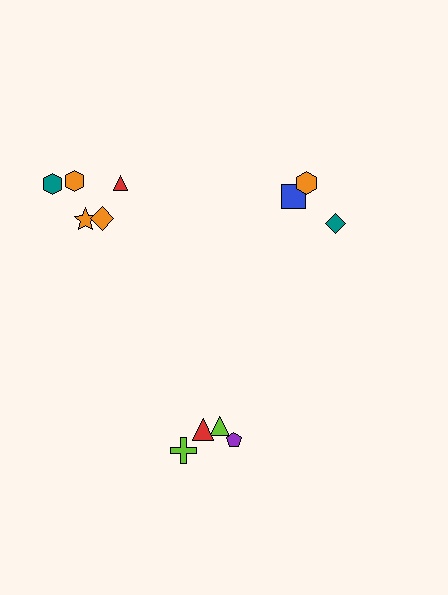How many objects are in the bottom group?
There are 4 objects.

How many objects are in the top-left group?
There are 5 objects.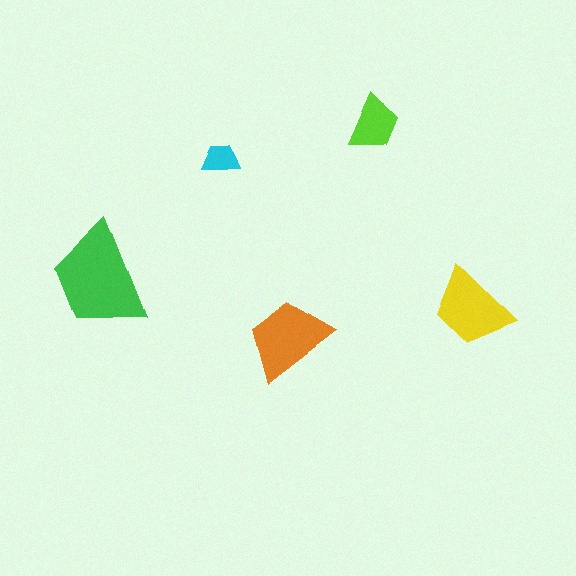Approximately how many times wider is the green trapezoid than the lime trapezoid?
About 2 times wider.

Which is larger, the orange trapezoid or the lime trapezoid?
The orange one.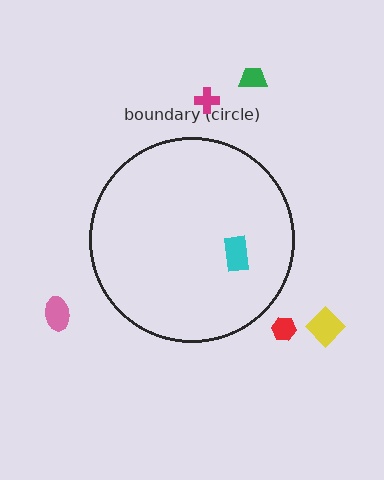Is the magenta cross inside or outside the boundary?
Outside.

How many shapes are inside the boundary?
1 inside, 5 outside.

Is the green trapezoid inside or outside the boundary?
Outside.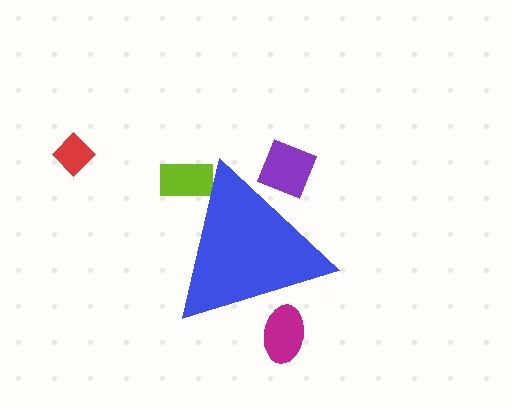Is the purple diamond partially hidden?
Yes, the purple diamond is partially hidden behind the blue triangle.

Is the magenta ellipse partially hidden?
Yes, the magenta ellipse is partially hidden behind the blue triangle.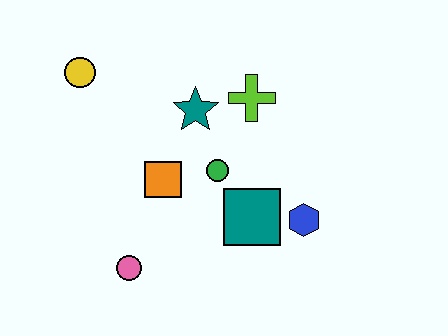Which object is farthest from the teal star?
The pink circle is farthest from the teal star.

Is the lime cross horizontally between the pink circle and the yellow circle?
No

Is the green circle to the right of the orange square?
Yes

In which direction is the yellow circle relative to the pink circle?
The yellow circle is above the pink circle.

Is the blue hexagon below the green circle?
Yes